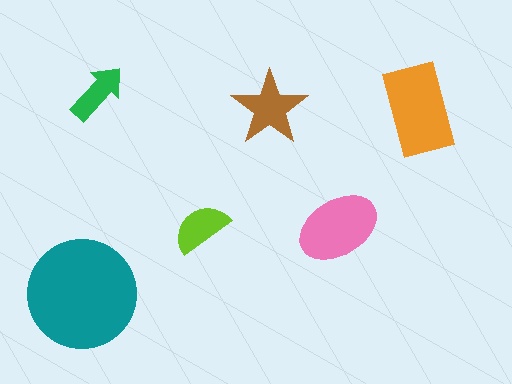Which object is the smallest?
The green arrow.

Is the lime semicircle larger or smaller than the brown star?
Smaller.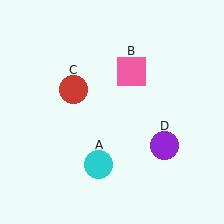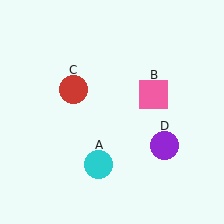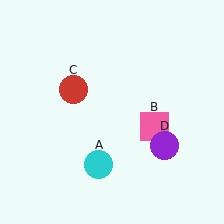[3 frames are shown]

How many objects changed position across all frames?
1 object changed position: pink square (object B).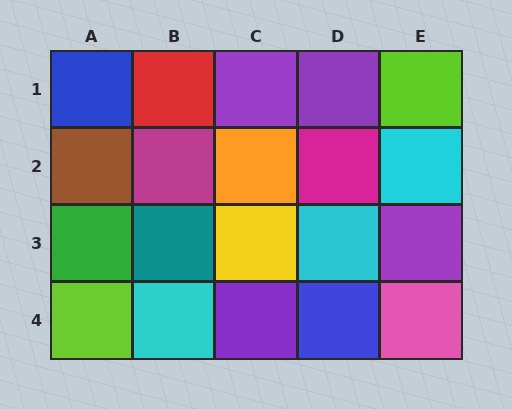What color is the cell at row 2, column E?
Cyan.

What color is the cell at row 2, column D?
Magenta.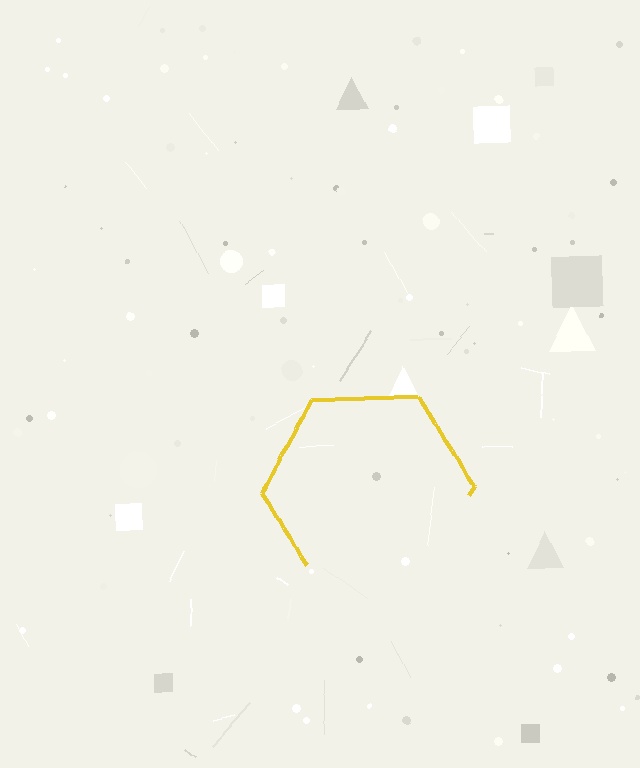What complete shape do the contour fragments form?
The contour fragments form a hexagon.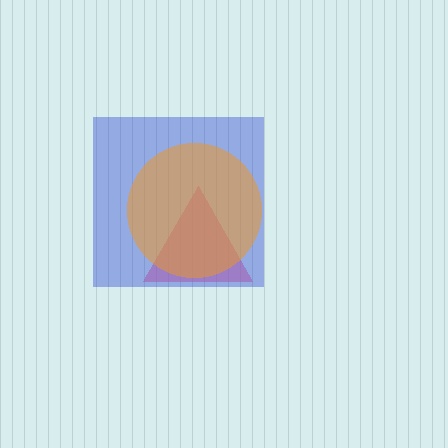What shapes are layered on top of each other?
The layered shapes are: a pink triangle, a blue square, an orange circle.